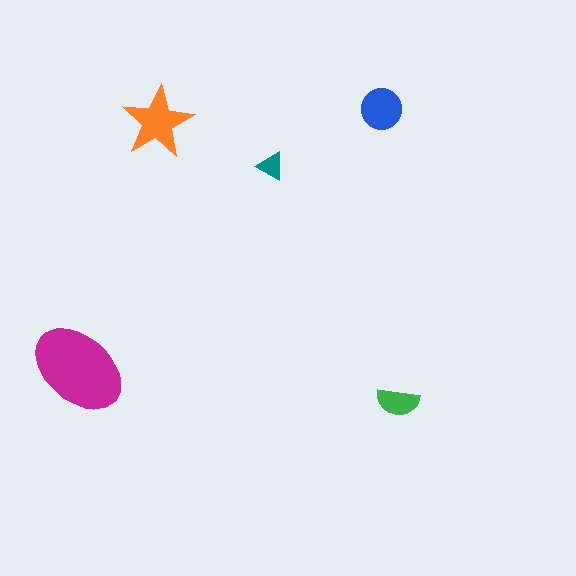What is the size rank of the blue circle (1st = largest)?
3rd.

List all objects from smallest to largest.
The teal triangle, the green semicircle, the blue circle, the orange star, the magenta ellipse.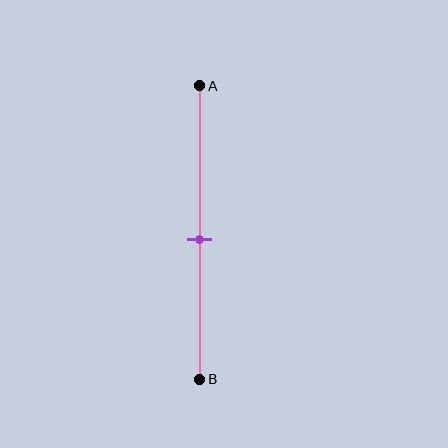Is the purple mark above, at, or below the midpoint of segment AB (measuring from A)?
The purple mark is approximately at the midpoint of segment AB.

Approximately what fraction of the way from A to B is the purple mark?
The purple mark is approximately 50% of the way from A to B.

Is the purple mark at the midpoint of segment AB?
Yes, the mark is approximately at the midpoint.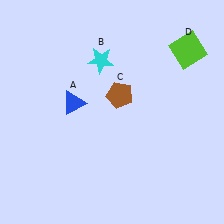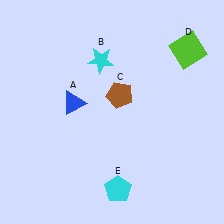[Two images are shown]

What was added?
A cyan pentagon (E) was added in Image 2.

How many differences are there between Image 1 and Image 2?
There is 1 difference between the two images.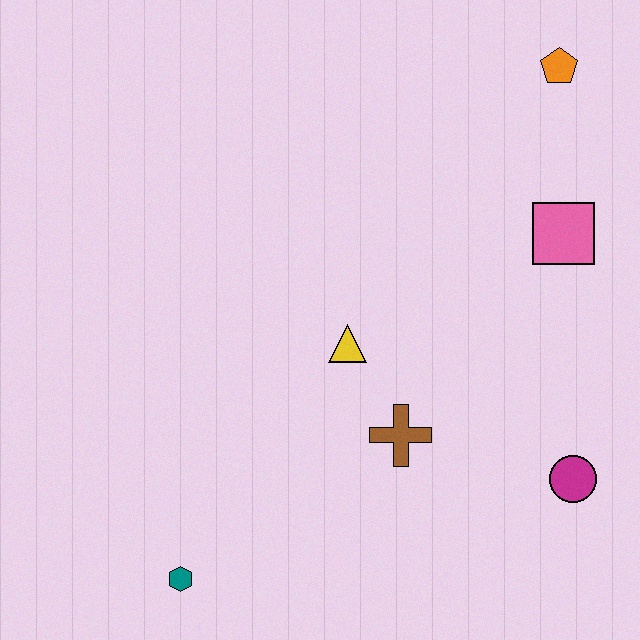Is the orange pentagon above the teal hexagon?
Yes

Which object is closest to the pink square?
The orange pentagon is closest to the pink square.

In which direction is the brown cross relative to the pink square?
The brown cross is below the pink square.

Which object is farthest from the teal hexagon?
The orange pentagon is farthest from the teal hexagon.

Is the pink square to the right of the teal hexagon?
Yes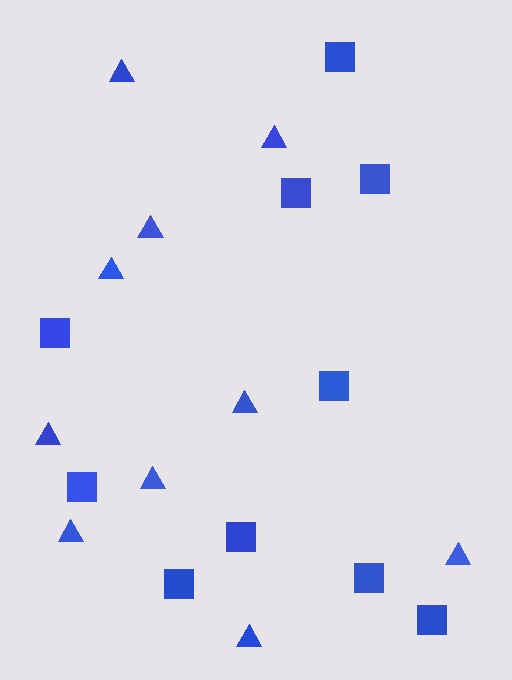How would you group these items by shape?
There are 2 groups: one group of squares (10) and one group of triangles (10).